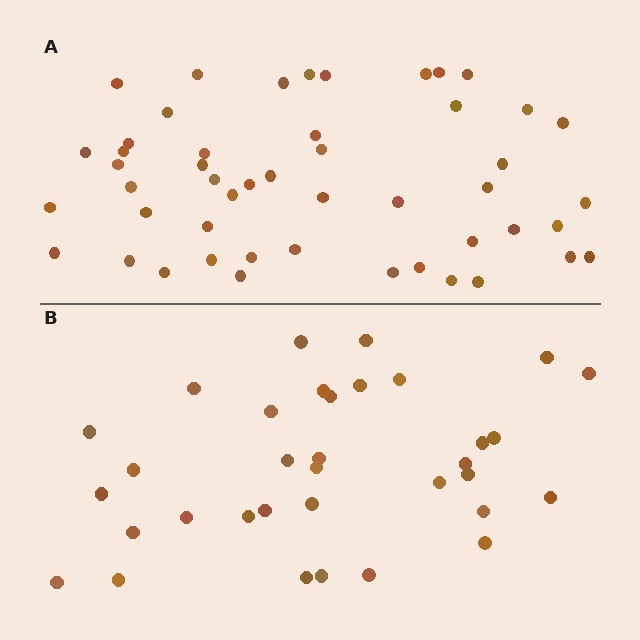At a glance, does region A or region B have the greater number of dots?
Region A (the top region) has more dots.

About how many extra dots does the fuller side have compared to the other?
Region A has approximately 15 more dots than region B.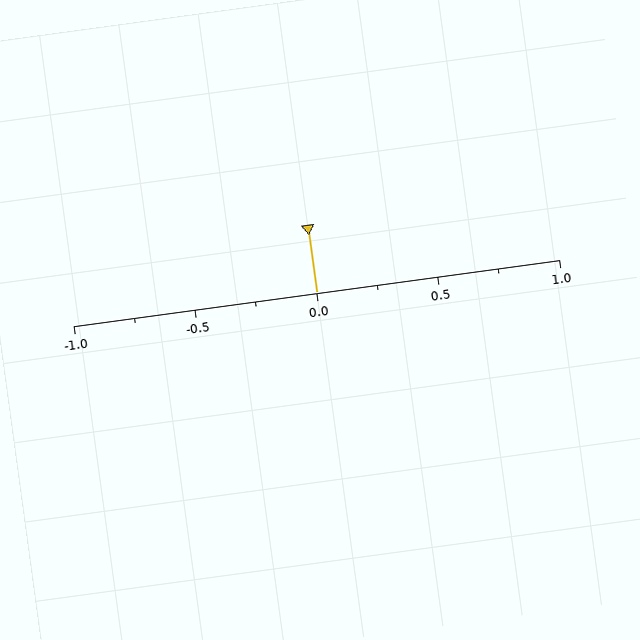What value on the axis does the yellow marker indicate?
The marker indicates approximately 0.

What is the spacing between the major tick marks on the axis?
The major ticks are spaced 0.5 apart.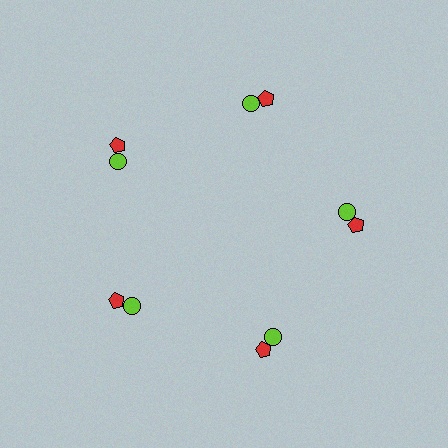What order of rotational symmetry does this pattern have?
This pattern has 5-fold rotational symmetry.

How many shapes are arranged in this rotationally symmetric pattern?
There are 10 shapes, arranged in 5 groups of 2.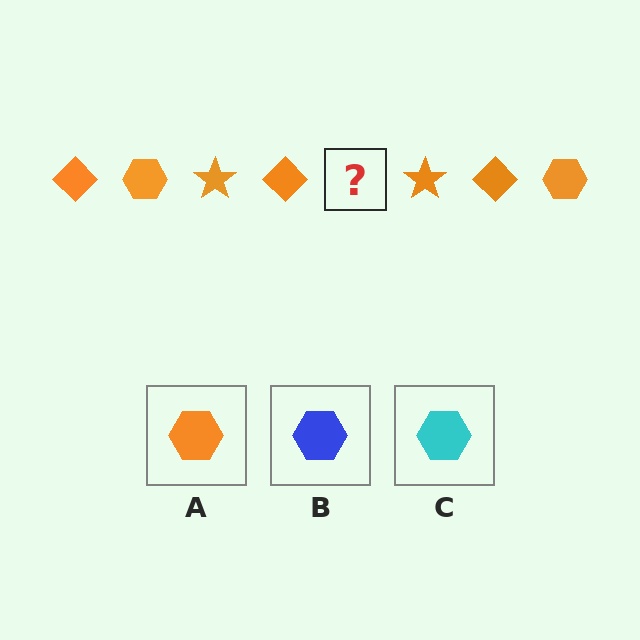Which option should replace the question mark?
Option A.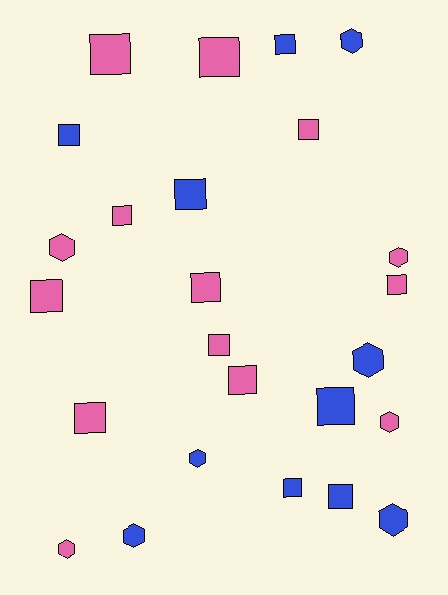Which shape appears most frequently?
Square, with 16 objects.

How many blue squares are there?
There are 6 blue squares.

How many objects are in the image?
There are 25 objects.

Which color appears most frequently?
Pink, with 14 objects.